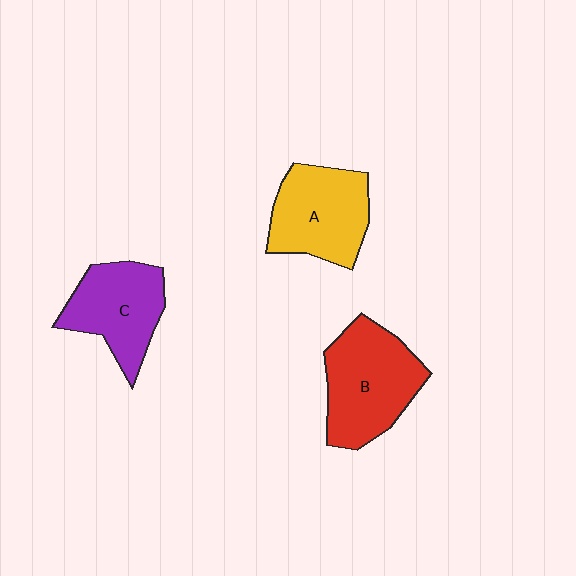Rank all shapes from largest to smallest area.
From largest to smallest: B (red), A (yellow), C (purple).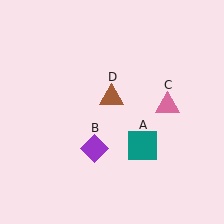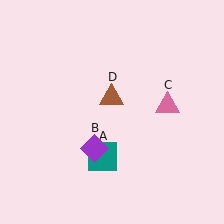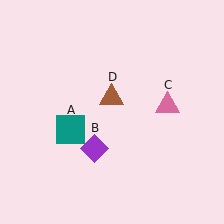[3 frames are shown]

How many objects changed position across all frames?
1 object changed position: teal square (object A).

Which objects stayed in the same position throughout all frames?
Purple diamond (object B) and pink triangle (object C) and brown triangle (object D) remained stationary.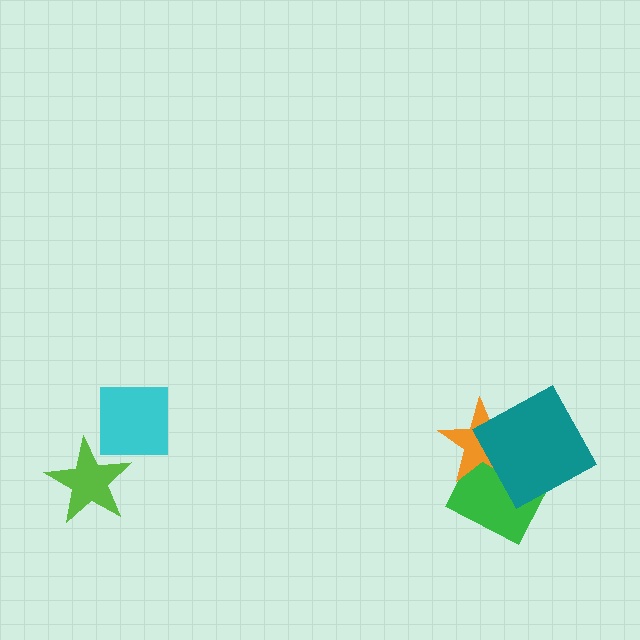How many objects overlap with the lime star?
0 objects overlap with the lime star.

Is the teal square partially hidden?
No, no other shape covers it.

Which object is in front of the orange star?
The teal square is in front of the orange star.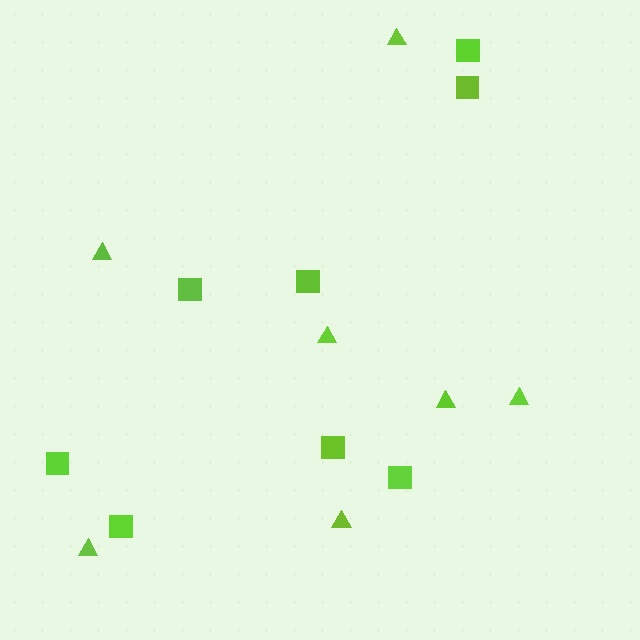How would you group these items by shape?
There are 2 groups: one group of squares (8) and one group of triangles (7).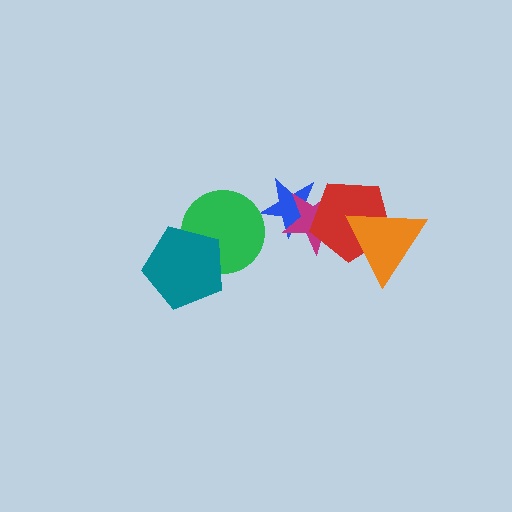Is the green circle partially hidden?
Yes, it is partially covered by another shape.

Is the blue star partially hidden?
Yes, it is partially covered by another shape.